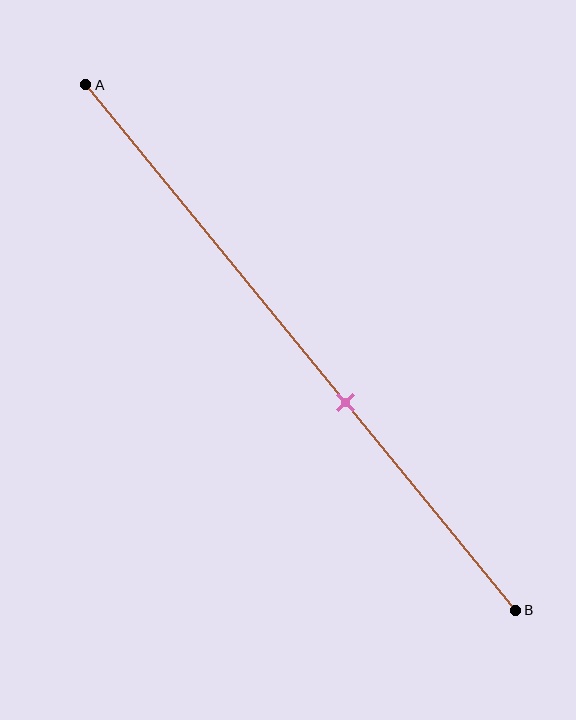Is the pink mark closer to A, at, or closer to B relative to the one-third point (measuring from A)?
The pink mark is closer to point B than the one-third point of segment AB.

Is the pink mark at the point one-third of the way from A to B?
No, the mark is at about 60% from A, not at the 33% one-third point.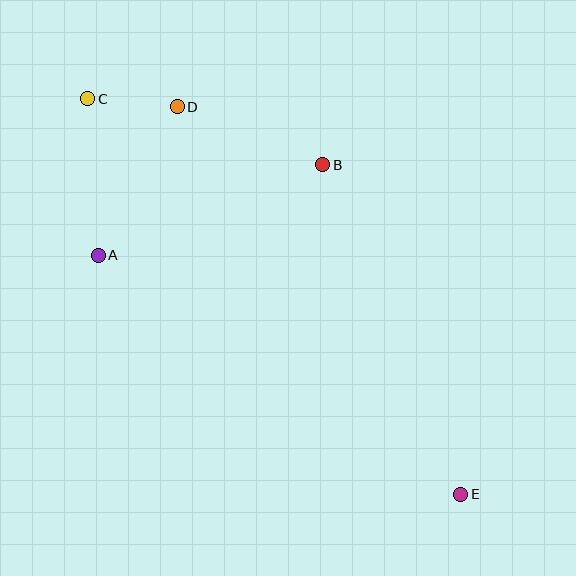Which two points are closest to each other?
Points C and D are closest to each other.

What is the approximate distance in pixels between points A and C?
The distance between A and C is approximately 157 pixels.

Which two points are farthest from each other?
Points C and E are farthest from each other.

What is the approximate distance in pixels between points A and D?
The distance between A and D is approximately 168 pixels.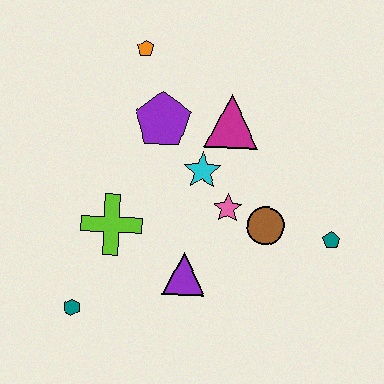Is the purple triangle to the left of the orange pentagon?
No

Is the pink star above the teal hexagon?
Yes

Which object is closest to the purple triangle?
The pink star is closest to the purple triangle.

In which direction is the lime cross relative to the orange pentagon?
The lime cross is below the orange pentagon.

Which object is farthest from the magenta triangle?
The teal hexagon is farthest from the magenta triangle.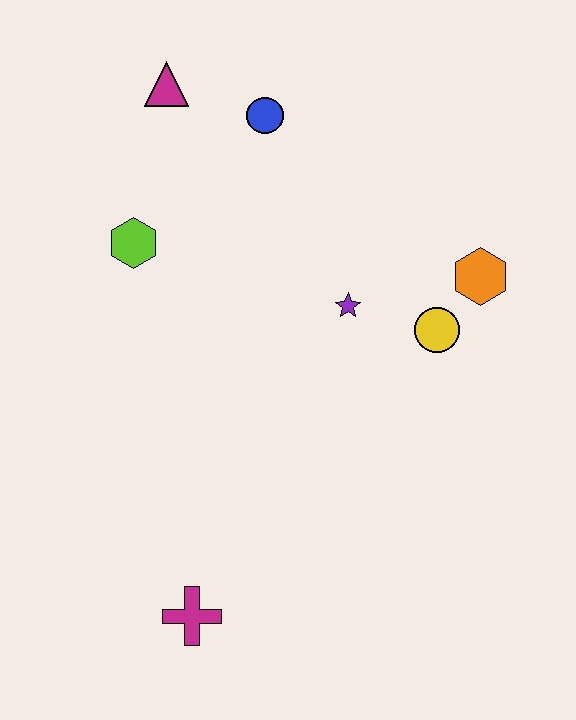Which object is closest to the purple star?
The yellow circle is closest to the purple star.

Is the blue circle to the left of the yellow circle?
Yes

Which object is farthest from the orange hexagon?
The magenta cross is farthest from the orange hexagon.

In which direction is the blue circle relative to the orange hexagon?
The blue circle is to the left of the orange hexagon.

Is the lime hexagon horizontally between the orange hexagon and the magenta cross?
No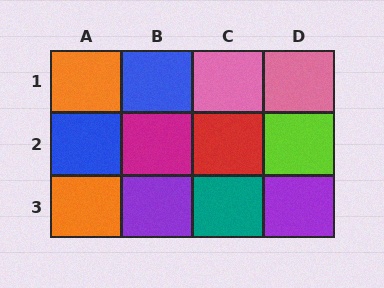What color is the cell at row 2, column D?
Lime.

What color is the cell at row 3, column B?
Purple.